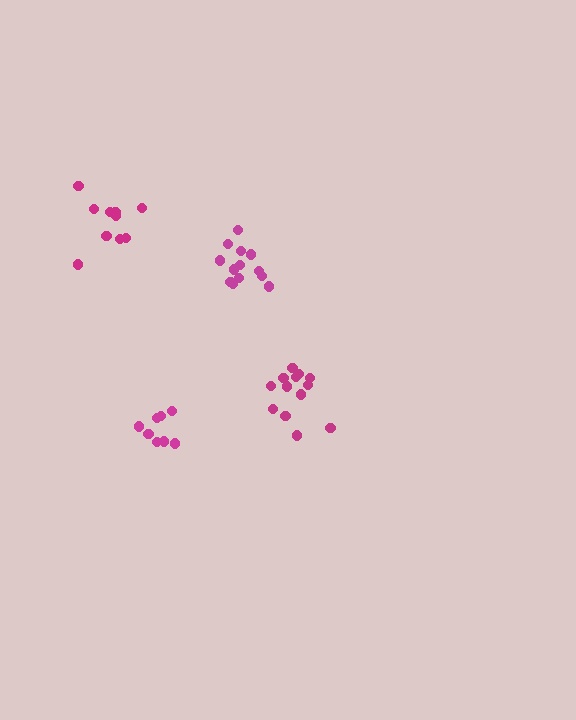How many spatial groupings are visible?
There are 4 spatial groupings.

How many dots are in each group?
Group 1: 10 dots, Group 2: 13 dots, Group 3: 13 dots, Group 4: 8 dots (44 total).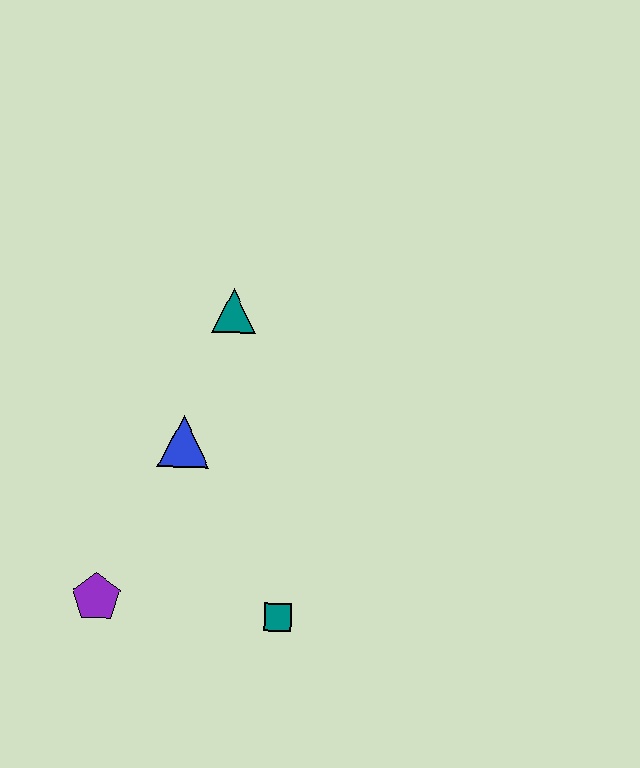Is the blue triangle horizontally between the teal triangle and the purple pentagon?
Yes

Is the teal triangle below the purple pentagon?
No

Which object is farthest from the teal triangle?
The purple pentagon is farthest from the teal triangle.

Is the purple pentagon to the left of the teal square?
Yes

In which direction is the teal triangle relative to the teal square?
The teal triangle is above the teal square.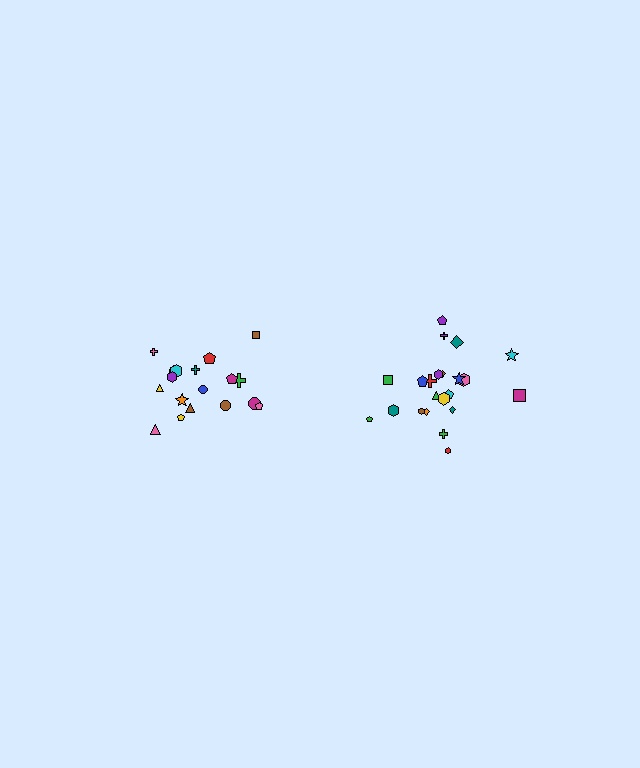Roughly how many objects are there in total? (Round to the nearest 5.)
Roughly 40 objects in total.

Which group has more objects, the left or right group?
The right group.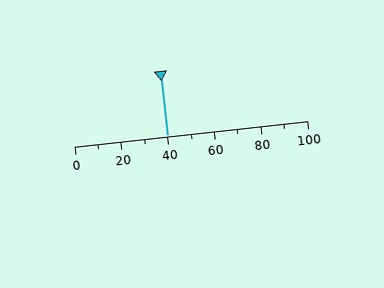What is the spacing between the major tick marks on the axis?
The major ticks are spaced 20 apart.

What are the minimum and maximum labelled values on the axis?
The axis runs from 0 to 100.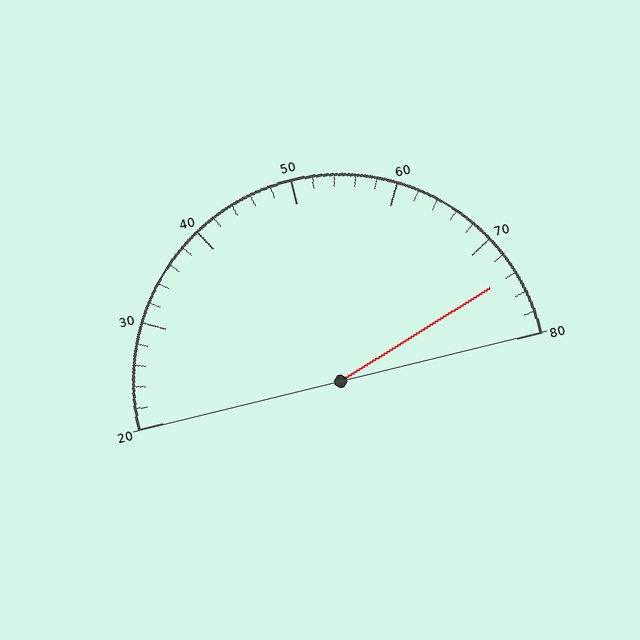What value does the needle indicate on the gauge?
The needle indicates approximately 74.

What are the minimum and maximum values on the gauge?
The gauge ranges from 20 to 80.